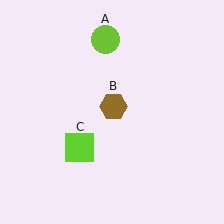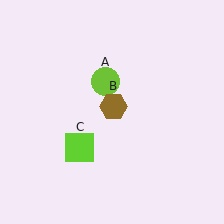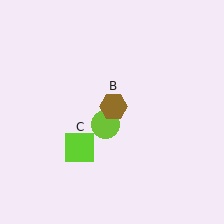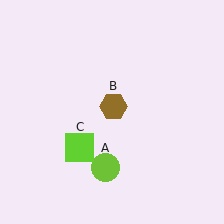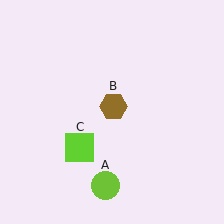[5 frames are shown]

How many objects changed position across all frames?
1 object changed position: lime circle (object A).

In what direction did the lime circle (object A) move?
The lime circle (object A) moved down.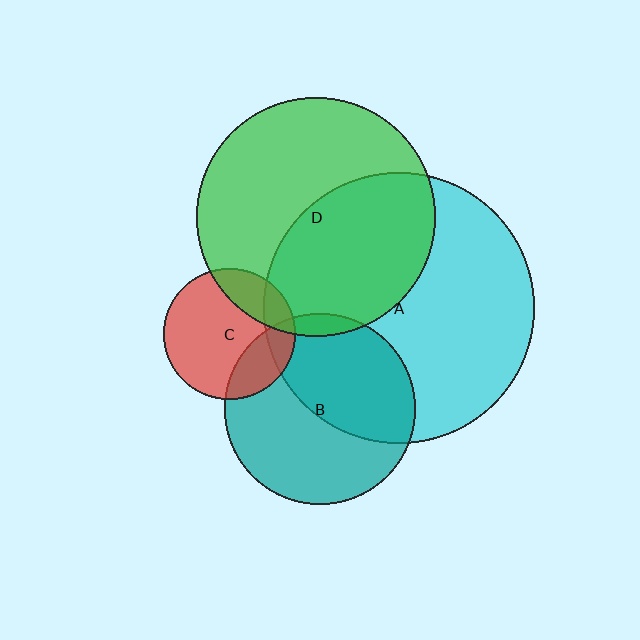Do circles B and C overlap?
Yes.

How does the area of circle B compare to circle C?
Approximately 2.1 times.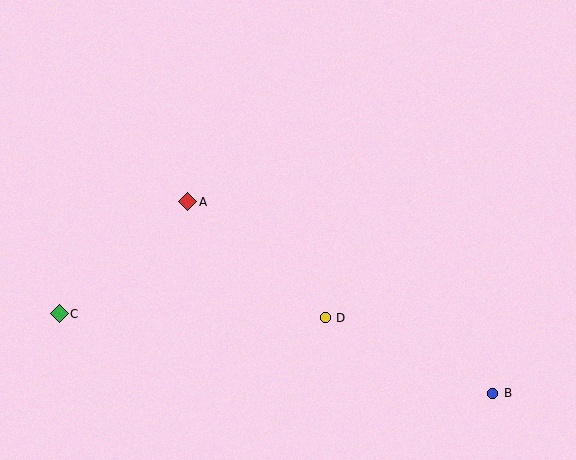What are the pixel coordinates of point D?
Point D is at (325, 318).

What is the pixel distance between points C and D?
The distance between C and D is 266 pixels.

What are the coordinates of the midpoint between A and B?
The midpoint between A and B is at (340, 297).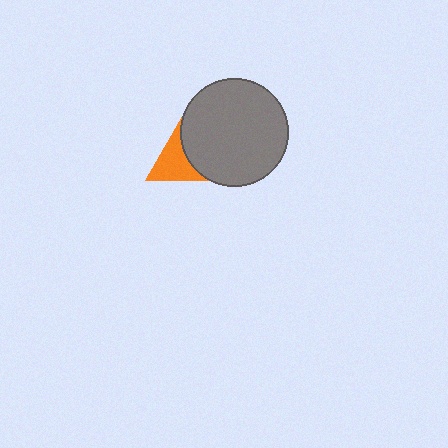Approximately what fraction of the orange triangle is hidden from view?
Roughly 58% of the orange triangle is hidden behind the gray circle.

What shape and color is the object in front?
The object in front is a gray circle.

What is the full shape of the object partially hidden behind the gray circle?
The partially hidden object is an orange triangle.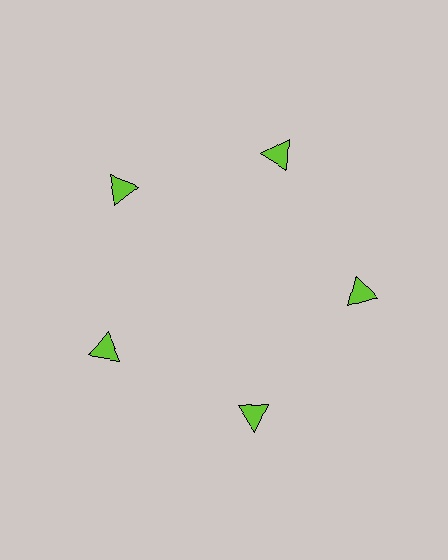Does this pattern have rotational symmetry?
Yes, this pattern has 5-fold rotational symmetry. It looks the same after rotating 72 degrees around the center.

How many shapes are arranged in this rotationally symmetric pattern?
There are 5 shapes, arranged in 5 groups of 1.